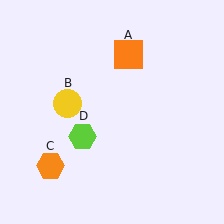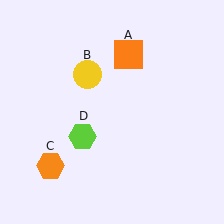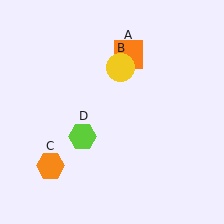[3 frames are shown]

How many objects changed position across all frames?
1 object changed position: yellow circle (object B).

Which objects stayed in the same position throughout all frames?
Orange square (object A) and orange hexagon (object C) and lime hexagon (object D) remained stationary.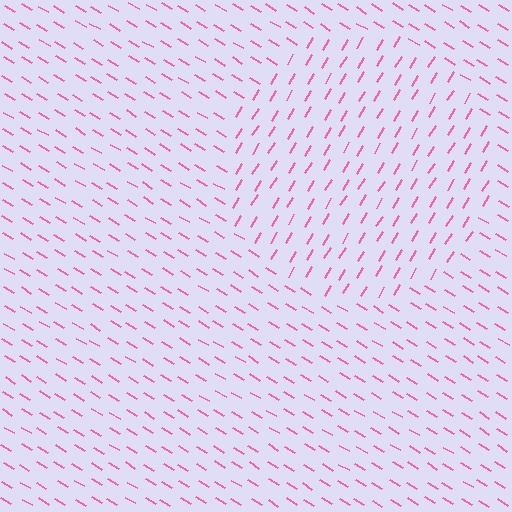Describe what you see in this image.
The image is filled with small pink line segments. A circle region in the image has lines oriented differently from the surrounding lines, creating a visible texture boundary.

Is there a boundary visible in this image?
Yes, there is a texture boundary formed by a change in line orientation.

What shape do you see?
I see a circle.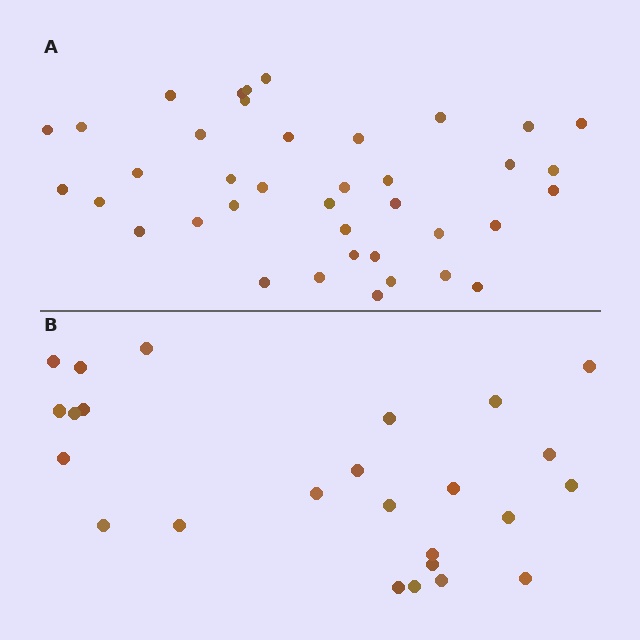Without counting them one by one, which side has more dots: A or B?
Region A (the top region) has more dots.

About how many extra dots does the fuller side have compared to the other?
Region A has approximately 15 more dots than region B.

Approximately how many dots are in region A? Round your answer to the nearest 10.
About 40 dots. (The exact count is 39, which rounds to 40.)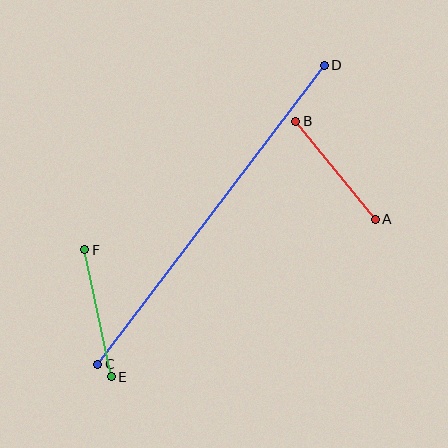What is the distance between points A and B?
The distance is approximately 126 pixels.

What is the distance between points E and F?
The distance is approximately 130 pixels.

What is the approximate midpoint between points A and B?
The midpoint is at approximately (335, 170) pixels.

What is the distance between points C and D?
The distance is approximately 375 pixels.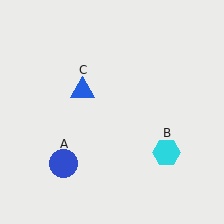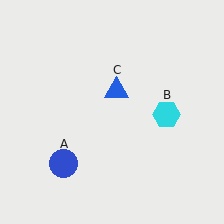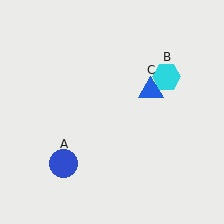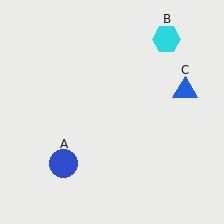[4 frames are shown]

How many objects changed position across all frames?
2 objects changed position: cyan hexagon (object B), blue triangle (object C).